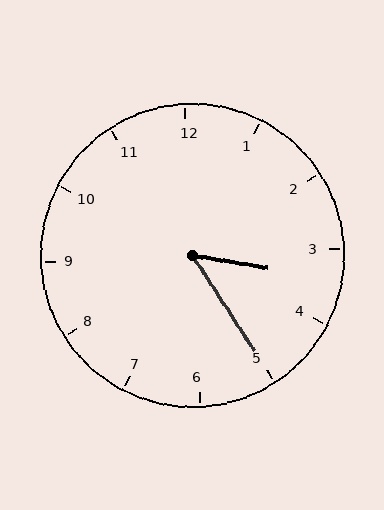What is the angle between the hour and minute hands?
Approximately 48 degrees.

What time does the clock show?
3:25.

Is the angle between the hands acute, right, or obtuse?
It is acute.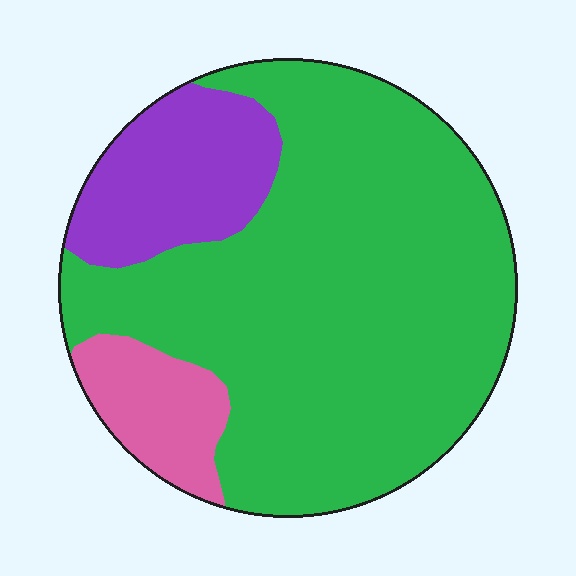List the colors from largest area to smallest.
From largest to smallest: green, purple, pink.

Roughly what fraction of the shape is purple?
Purple takes up about one sixth (1/6) of the shape.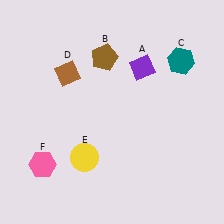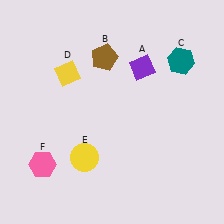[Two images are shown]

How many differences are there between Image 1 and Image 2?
There is 1 difference between the two images.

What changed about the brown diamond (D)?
In Image 1, D is brown. In Image 2, it changed to yellow.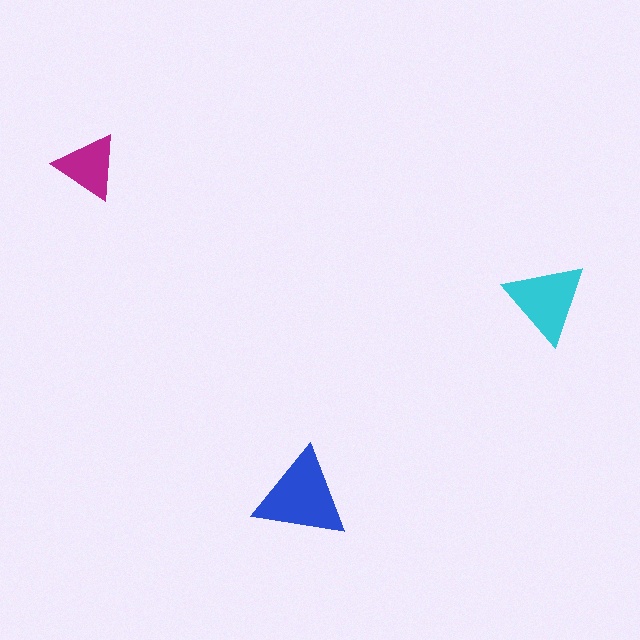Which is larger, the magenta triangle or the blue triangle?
The blue one.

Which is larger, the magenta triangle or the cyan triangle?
The cyan one.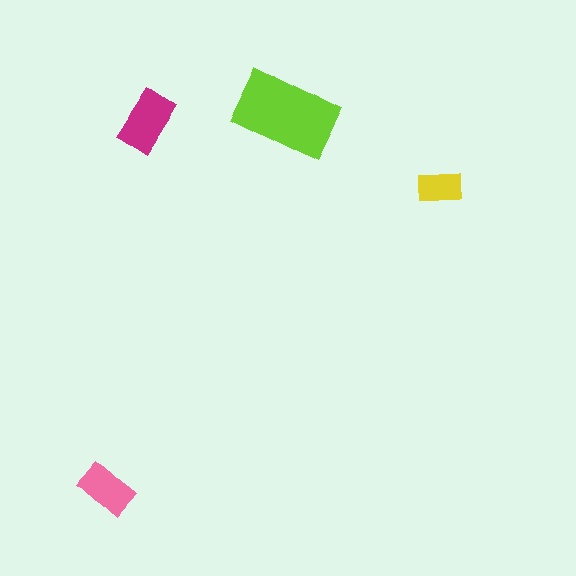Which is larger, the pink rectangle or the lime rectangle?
The lime one.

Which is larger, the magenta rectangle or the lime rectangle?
The lime one.